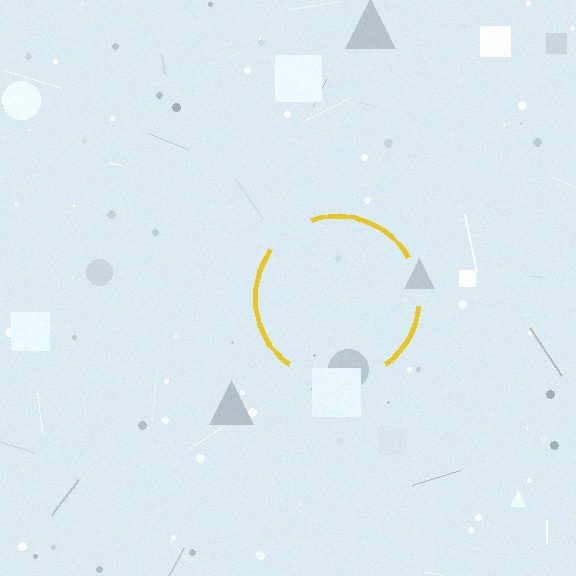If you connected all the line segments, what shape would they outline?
They would outline a circle.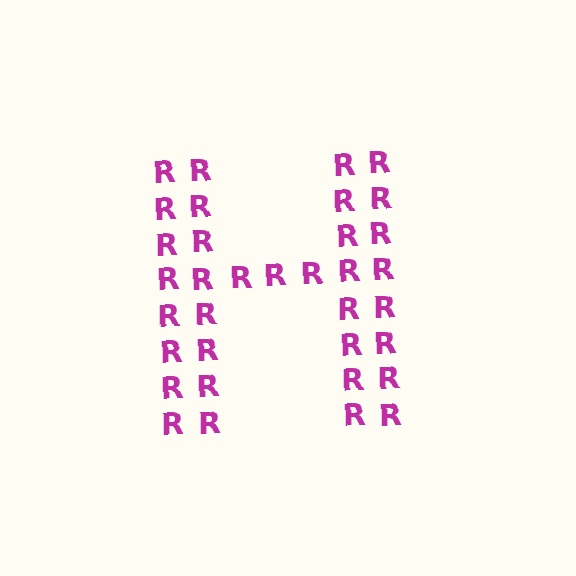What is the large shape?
The large shape is the letter H.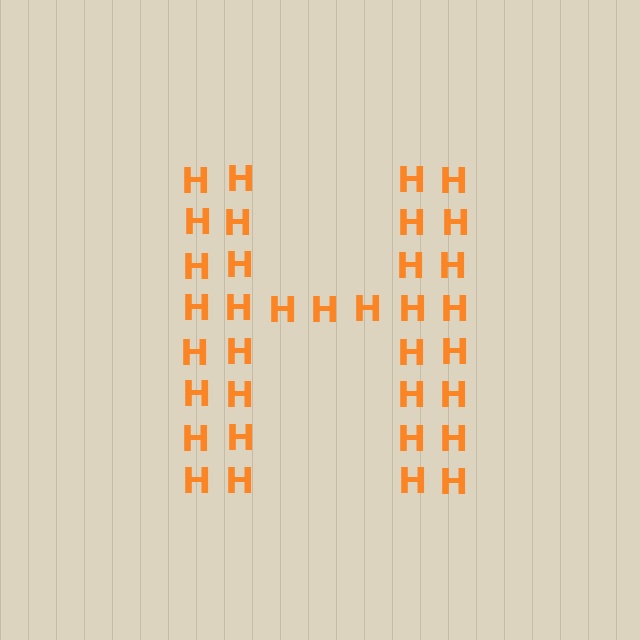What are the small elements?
The small elements are letter H's.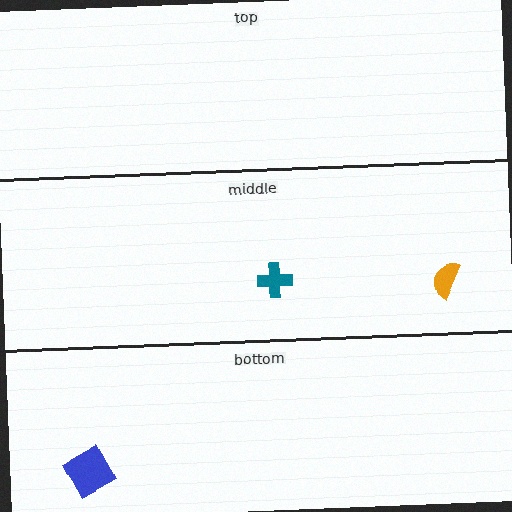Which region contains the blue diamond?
The bottom region.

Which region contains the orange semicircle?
The middle region.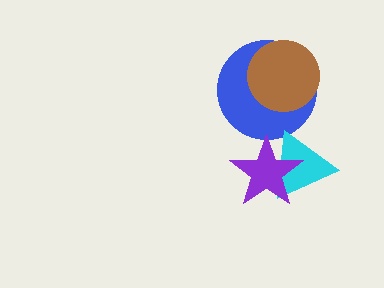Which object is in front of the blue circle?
The brown circle is in front of the blue circle.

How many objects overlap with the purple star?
1 object overlaps with the purple star.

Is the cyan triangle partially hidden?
Yes, it is partially covered by another shape.